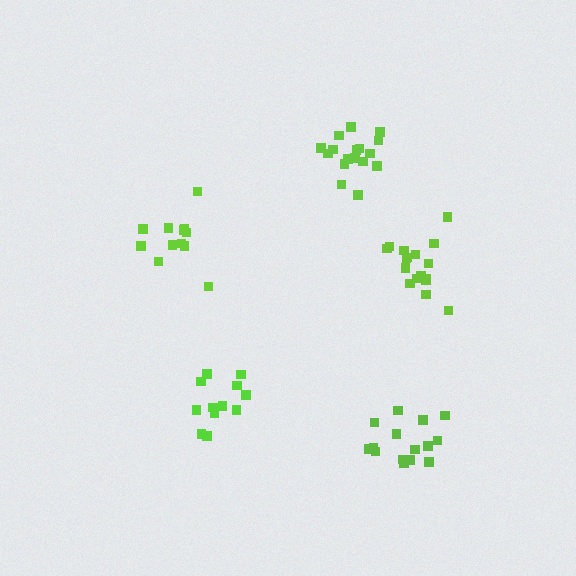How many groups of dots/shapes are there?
There are 5 groups.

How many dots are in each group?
Group 1: 12 dots, Group 2: 17 dots, Group 3: 12 dots, Group 4: 15 dots, Group 5: 17 dots (73 total).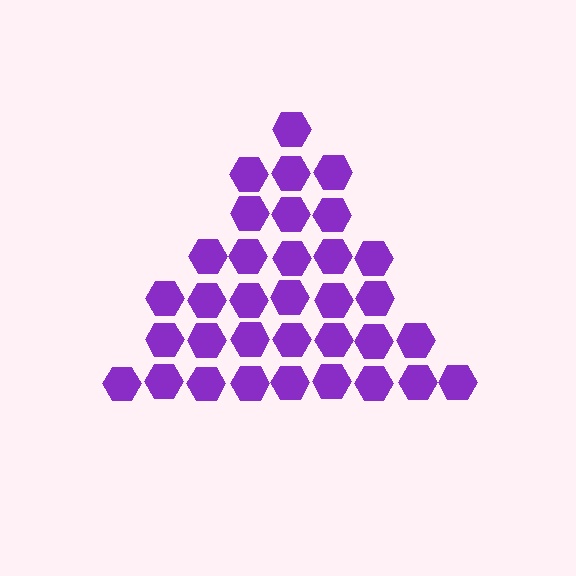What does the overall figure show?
The overall figure shows a triangle.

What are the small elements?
The small elements are hexagons.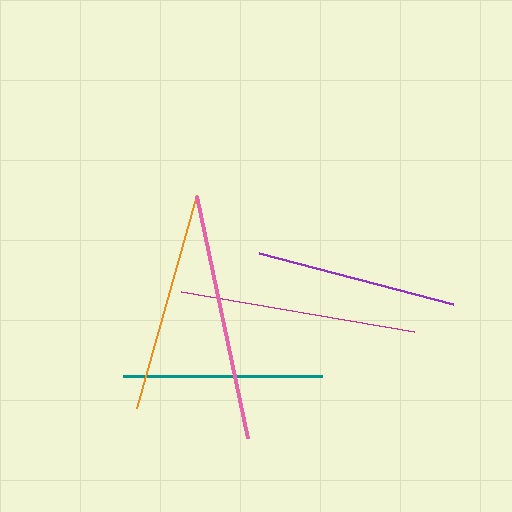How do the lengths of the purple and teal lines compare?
The purple and teal lines are approximately the same length.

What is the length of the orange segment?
The orange segment is approximately 221 pixels long.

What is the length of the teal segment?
The teal segment is approximately 200 pixels long.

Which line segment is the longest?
The pink line is the longest at approximately 248 pixels.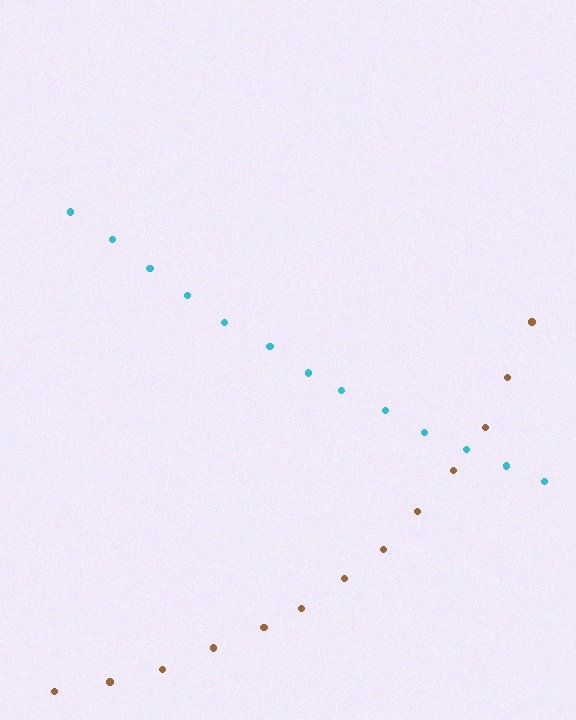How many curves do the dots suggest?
There are 2 distinct paths.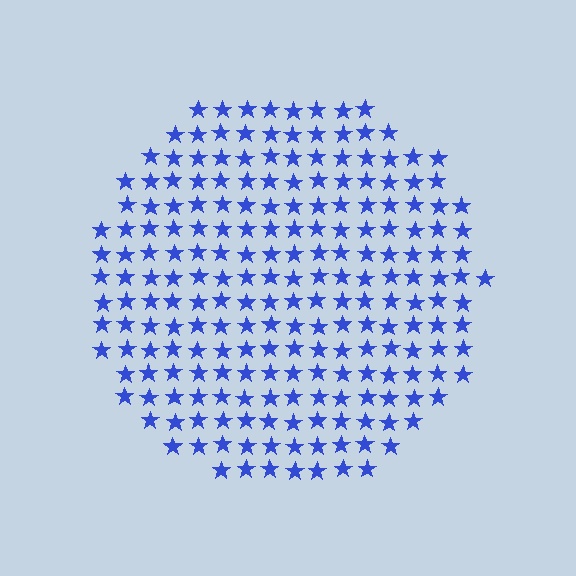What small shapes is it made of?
It is made of small stars.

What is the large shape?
The large shape is a circle.